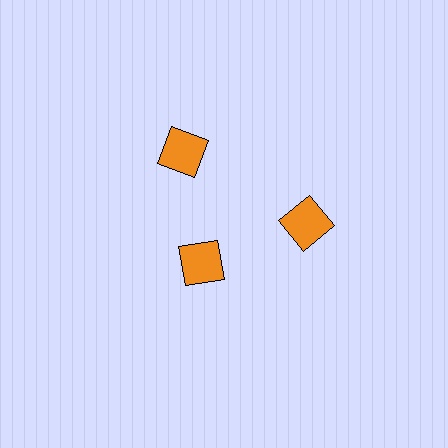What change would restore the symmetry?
The symmetry would be restored by moving it outward, back onto the ring so that all 3 squares sit at equal angles and equal distance from the center.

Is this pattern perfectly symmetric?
No. The 3 orange squares are arranged in a ring, but one element near the 7 o'clock position is pulled inward toward the center, breaking the 3-fold rotational symmetry.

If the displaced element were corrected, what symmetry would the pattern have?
It would have 3-fold rotational symmetry — the pattern would map onto itself every 120 degrees.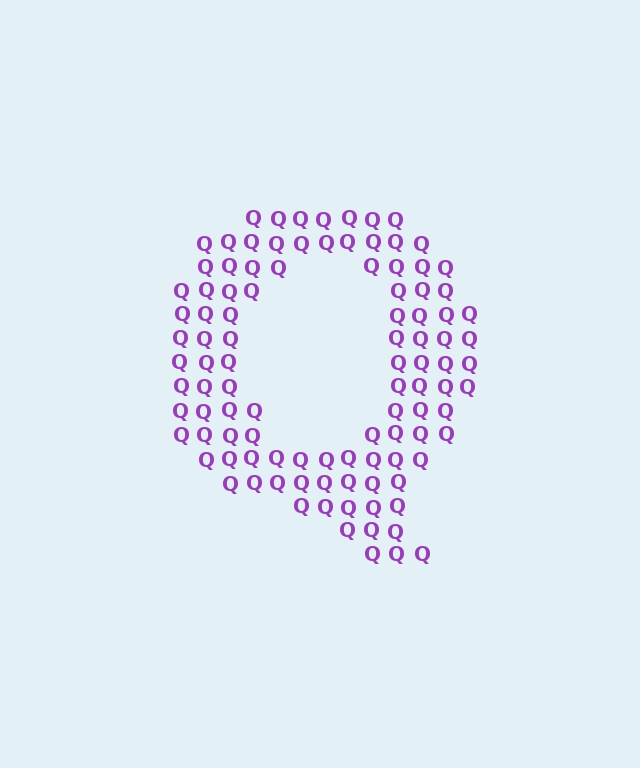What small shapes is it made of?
It is made of small letter Q's.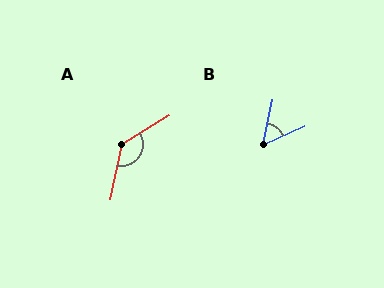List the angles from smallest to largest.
B (54°), A (133°).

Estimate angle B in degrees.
Approximately 54 degrees.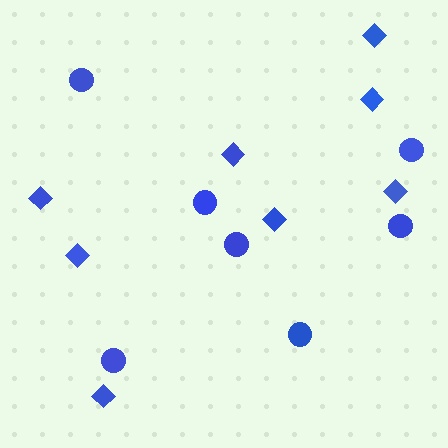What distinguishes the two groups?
There are 2 groups: one group of circles (7) and one group of diamonds (8).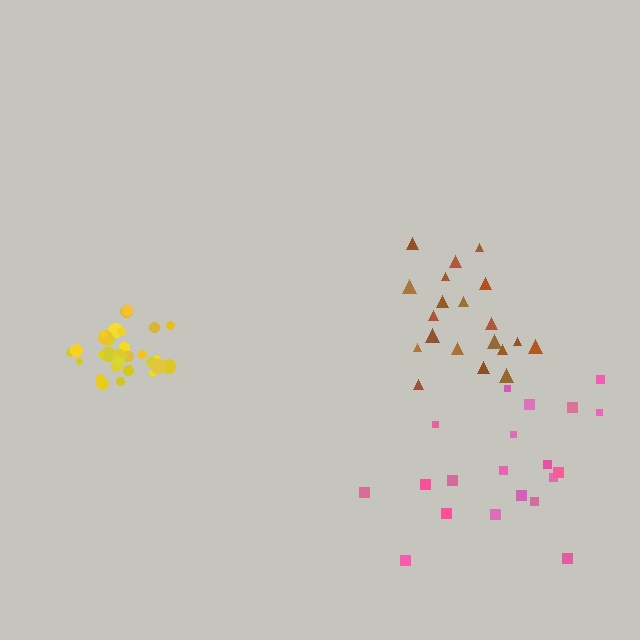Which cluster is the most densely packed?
Yellow.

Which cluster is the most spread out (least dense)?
Pink.